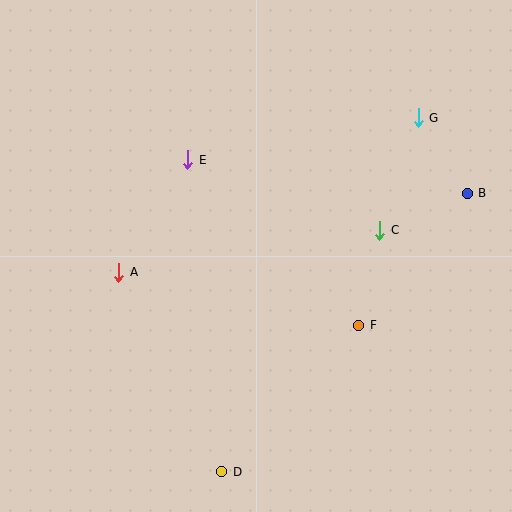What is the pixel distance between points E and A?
The distance between E and A is 132 pixels.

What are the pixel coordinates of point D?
Point D is at (222, 472).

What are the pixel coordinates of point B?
Point B is at (467, 193).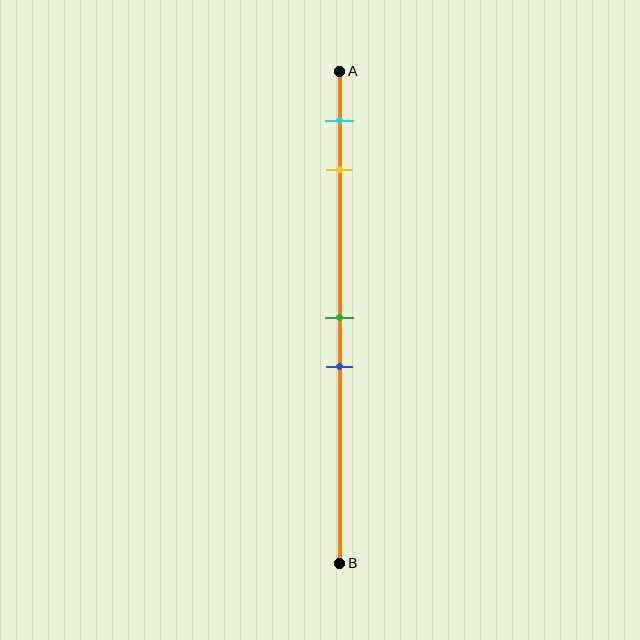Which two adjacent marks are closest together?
The green and blue marks are the closest adjacent pair.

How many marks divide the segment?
There are 4 marks dividing the segment.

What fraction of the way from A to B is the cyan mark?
The cyan mark is approximately 10% (0.1) of the way from A to B.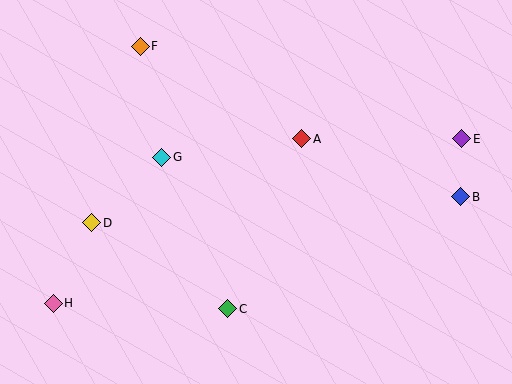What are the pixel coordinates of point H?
Point H is at (53, 303).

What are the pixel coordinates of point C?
Point C is at (228, 309).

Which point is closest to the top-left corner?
Point F is closest to the top-left corner.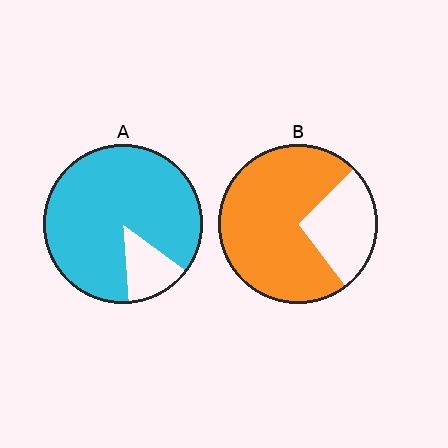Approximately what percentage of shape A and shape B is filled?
A is approximately 85% and B is approximately 75%.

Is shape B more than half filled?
Yes.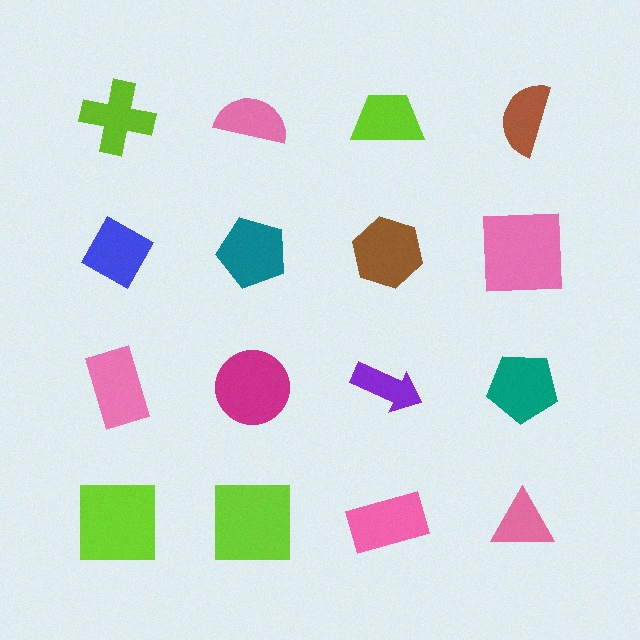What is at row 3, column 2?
A magenta circle.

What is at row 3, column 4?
A teal pentagon.